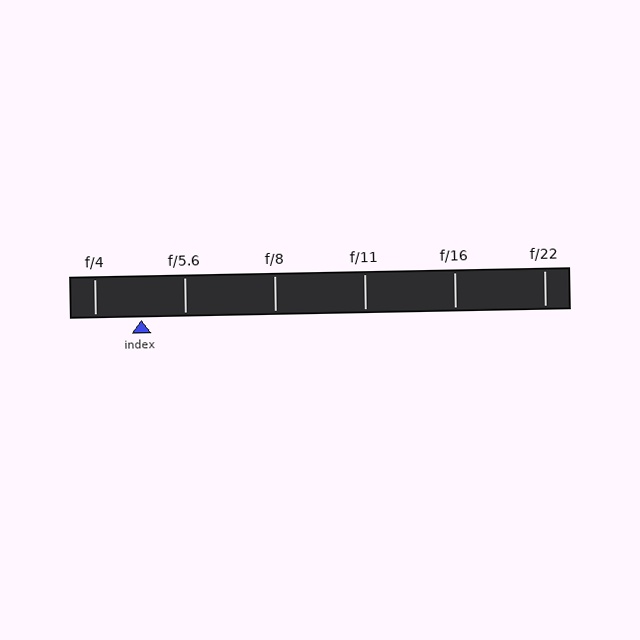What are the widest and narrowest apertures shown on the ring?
The widest aperture shown is f/4 and the narrowest is f/22.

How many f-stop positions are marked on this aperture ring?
There are 6 f-stop positions marked.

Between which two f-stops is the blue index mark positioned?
The index mark is between f/4 and f/5.6.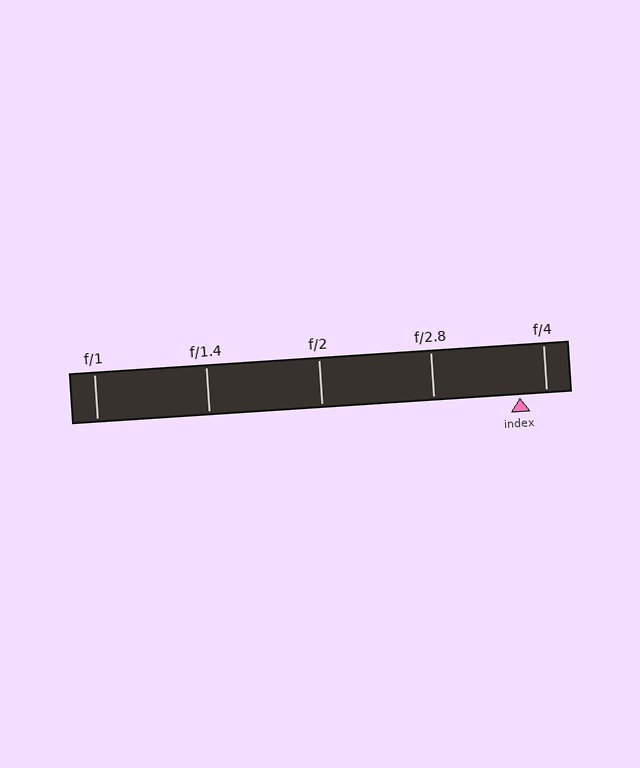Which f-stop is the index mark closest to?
The index mark is closest to f/4.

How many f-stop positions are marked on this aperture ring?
There are 5 f-stop positions marked.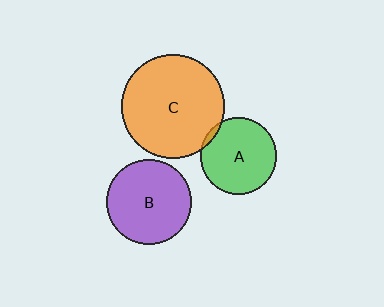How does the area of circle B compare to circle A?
Approximately 1.2 times.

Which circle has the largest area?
Circle C (orange).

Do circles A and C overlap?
Yes.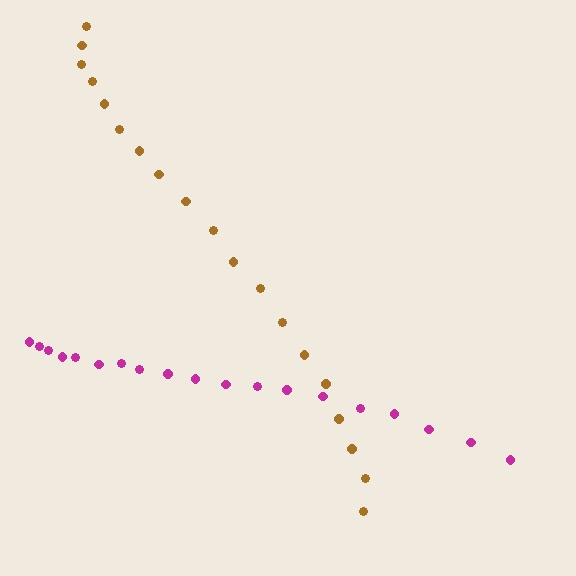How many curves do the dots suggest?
There are 2 distinct paths.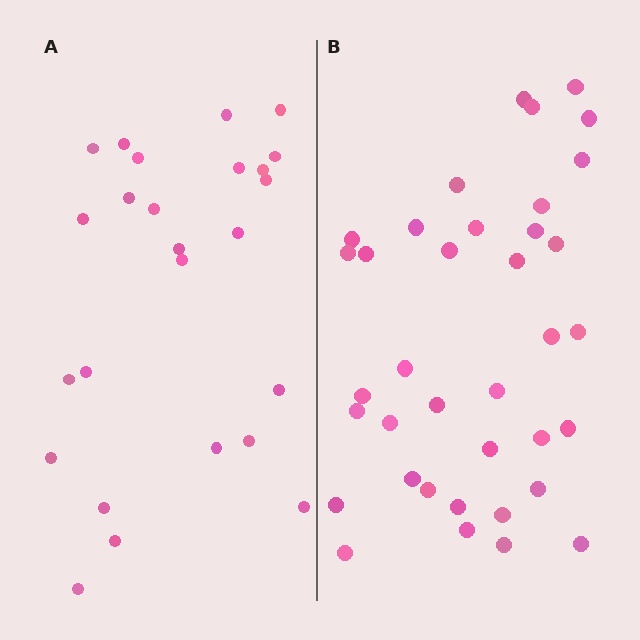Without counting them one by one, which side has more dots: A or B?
Region B (the right region) has more dots.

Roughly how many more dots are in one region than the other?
Region B has roughly 12 or so more dots than region A.